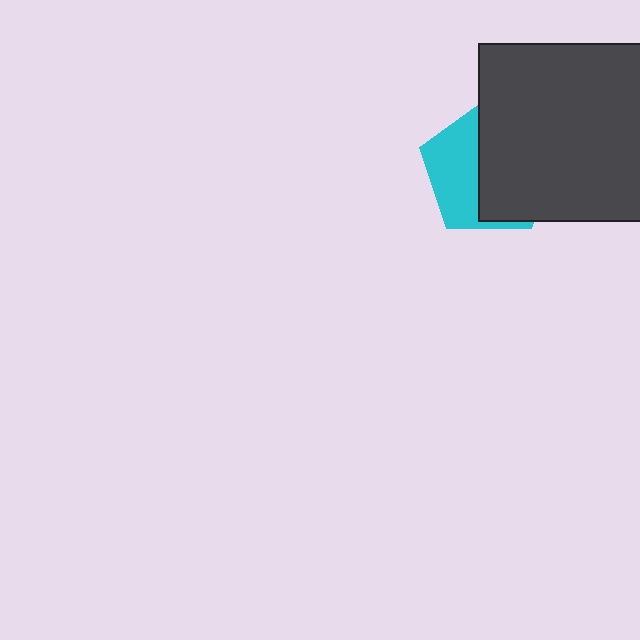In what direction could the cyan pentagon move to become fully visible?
The cyan pentagon could move left. That would shift it out from behind the dark gray square entirely.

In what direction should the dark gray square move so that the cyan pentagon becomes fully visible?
The dark gray square should move right. That is the shortest direction to clear the overlap and leave the cyan pentagon fully visible.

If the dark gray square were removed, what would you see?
You would see the complete cyan pentagon.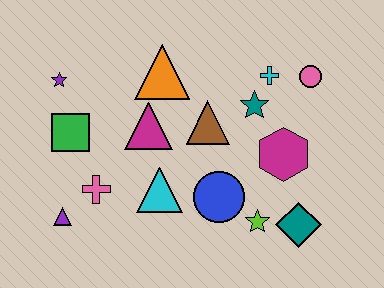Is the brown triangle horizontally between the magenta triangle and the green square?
No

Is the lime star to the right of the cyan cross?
No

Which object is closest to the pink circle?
The cyan cross is closest to the pink circle.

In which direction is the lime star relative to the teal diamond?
The lime star is to the left of the teal diamond.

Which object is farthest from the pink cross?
The pink circle is farthest from the pink cross.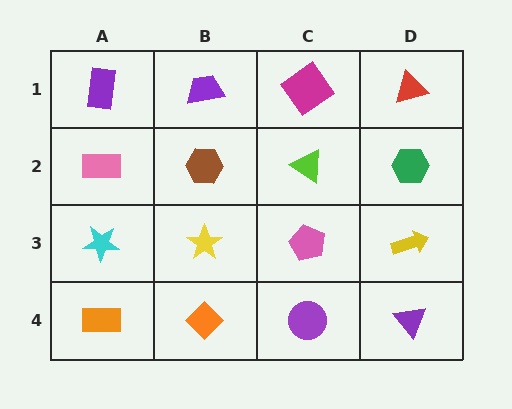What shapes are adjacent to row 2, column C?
A magenta diamond (row 1, column C), a pink pentagon (row 3, column C), a brown hexagon (row 2, column B), a green hexagon (row 2, column D).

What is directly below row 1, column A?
A pink rectangle.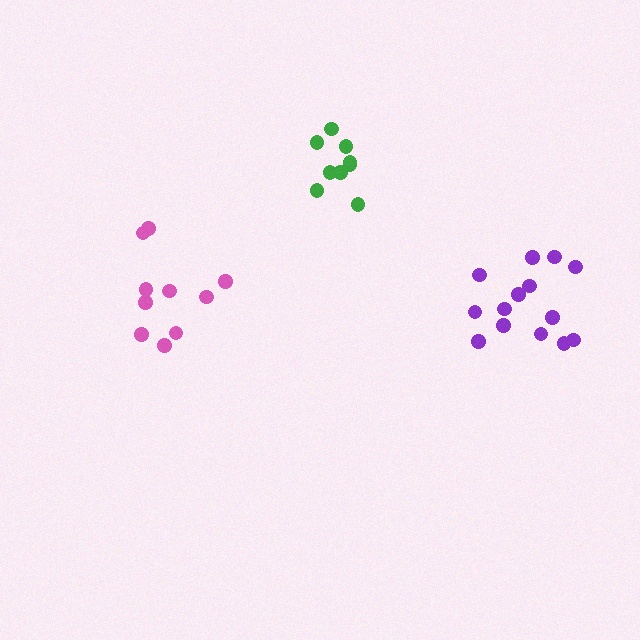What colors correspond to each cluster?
The clusters are colored: purple, pink, green.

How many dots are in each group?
Group 1: 14 dots, Group 2: 10 dots, Group 3: 9 dots (33 total).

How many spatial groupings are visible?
There are 3 spatial groupings.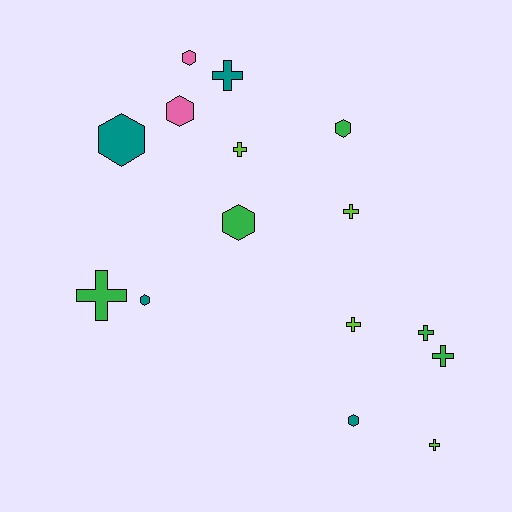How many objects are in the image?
There are 15 objects.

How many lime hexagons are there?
There are no lime hexagons.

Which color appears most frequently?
Green, with 5 objects.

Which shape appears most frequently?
Cross, with 8 objects.